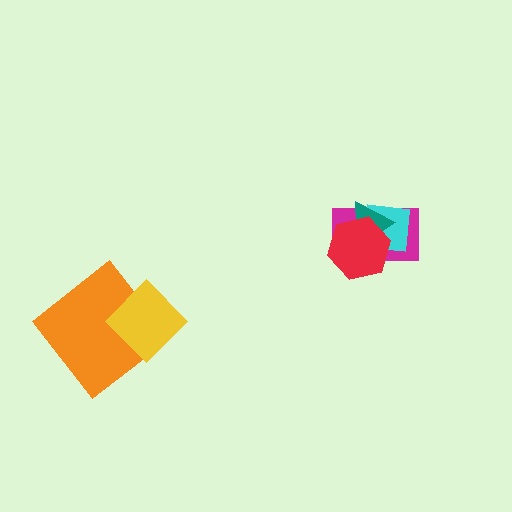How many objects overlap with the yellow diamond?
1 object overlaps with the yellow diamond.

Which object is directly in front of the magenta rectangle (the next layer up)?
The cyan square is directly in front of the magenta rectangle.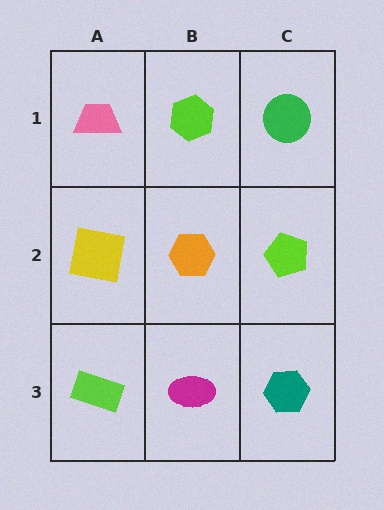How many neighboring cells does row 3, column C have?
2.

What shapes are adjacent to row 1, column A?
A yellow square (row 2, column A), a lime hexagon (row 1, column B).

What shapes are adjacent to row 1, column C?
A lime pentagon (row 2, column C), a lime hexagon (row 1, column B).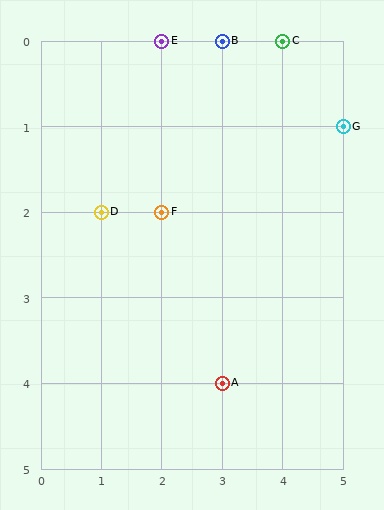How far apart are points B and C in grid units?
Points B and C are 1 column apart.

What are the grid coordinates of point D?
Point D is at grid coordinates (1, 2).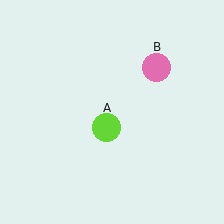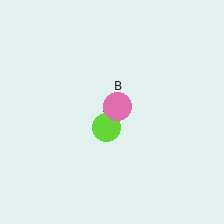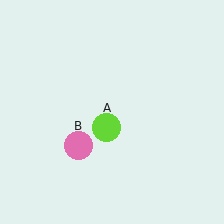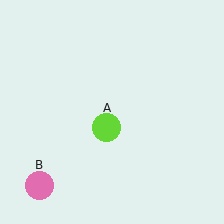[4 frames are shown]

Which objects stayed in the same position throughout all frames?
Lime circle (object A) remained stationary.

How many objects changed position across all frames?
1 object changed position: pink circle (object B).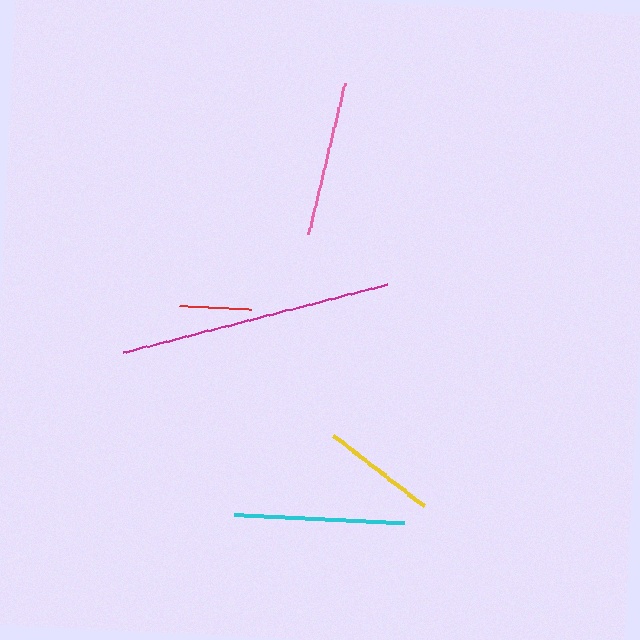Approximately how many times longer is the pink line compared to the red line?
The pink line is approximately 2.2 times the length of the red line.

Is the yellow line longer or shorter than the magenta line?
The magenta line is longer than the yellow line.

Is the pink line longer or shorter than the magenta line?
The magenta line is longer than the pink line.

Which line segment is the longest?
The magenta line is the longest at approximately 272 pixels.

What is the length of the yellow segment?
The yellow segment is approximately 115 pixels long.